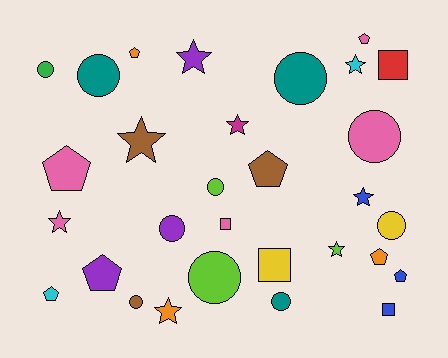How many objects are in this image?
There are 30 objects.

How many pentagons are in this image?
There are 8 pentagons.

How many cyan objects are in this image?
There are 2 cyan objects.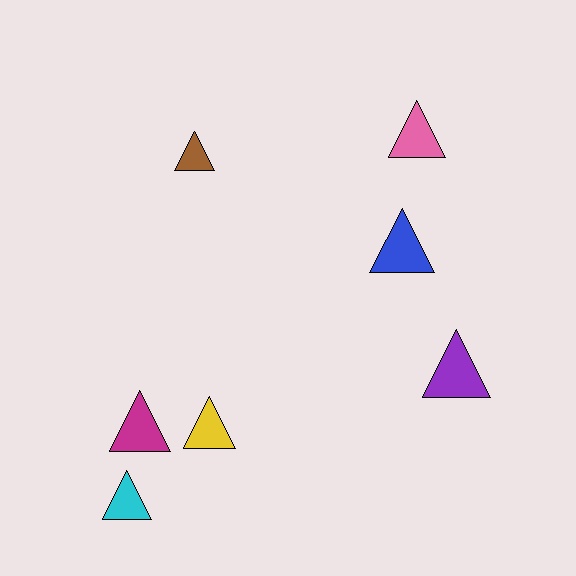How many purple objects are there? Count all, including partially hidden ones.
There is 1 purple object.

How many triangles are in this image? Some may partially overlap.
There are 7 triangles.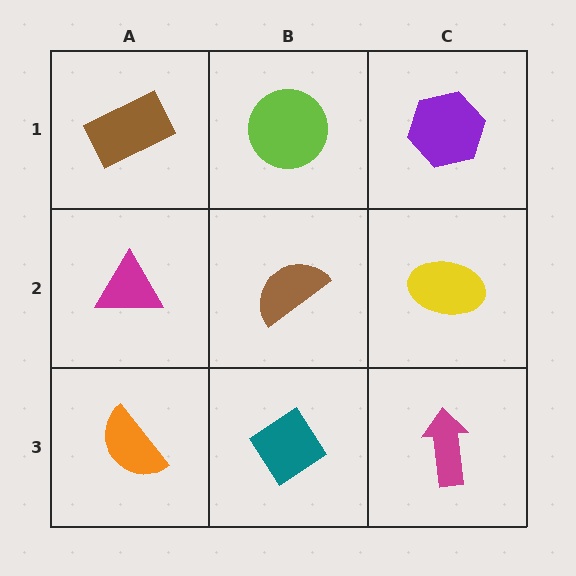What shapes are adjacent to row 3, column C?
A yellow ellipse (row 2, column C), a teal diamond (row 3, column B).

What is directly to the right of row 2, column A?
A brown semicircle.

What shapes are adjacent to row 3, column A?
A magenta triangle (row 2, column A), a teal diamond (row 3, column B).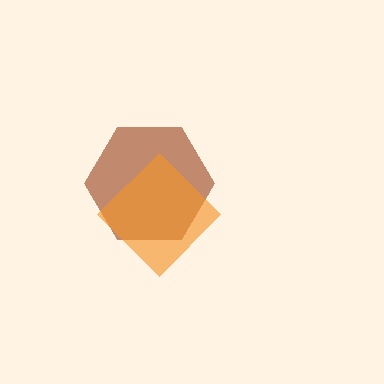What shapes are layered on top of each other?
The layered shapes are: a brown hexagon, an orange diamond.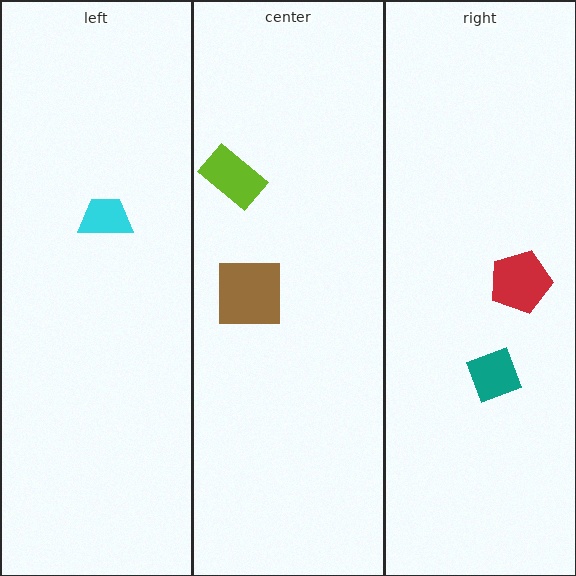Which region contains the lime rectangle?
The center region.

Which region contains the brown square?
The center region.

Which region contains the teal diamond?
The right region.